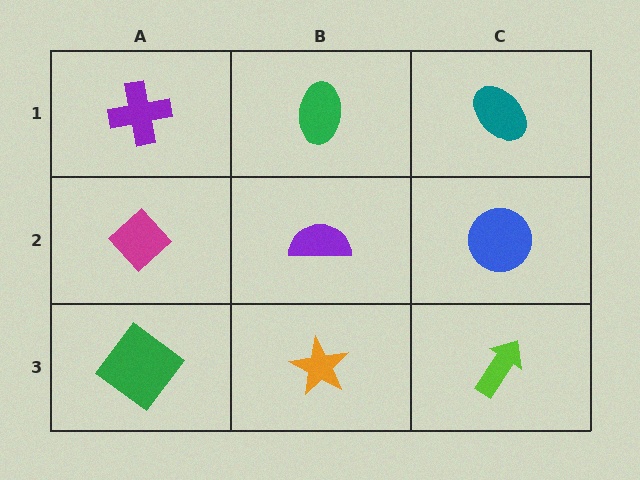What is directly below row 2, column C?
A lime arrow.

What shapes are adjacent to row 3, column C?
A blue circle (row 2, column C), an orange star (row 3, column B).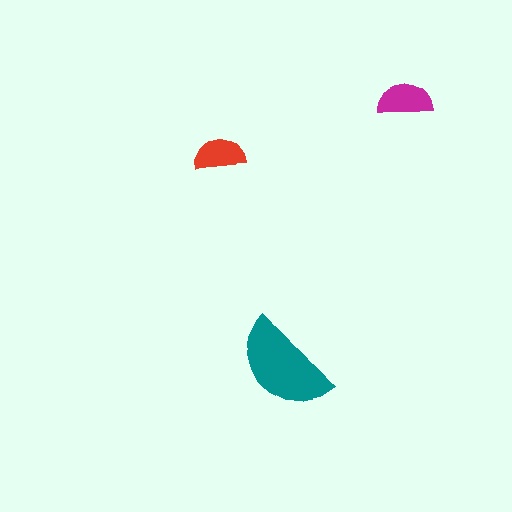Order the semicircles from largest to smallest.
the teal one, the magenta one, the red one.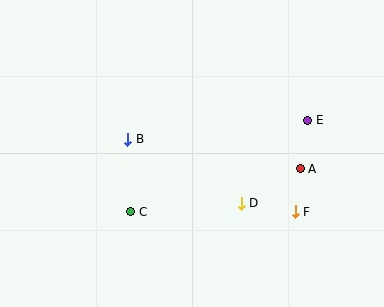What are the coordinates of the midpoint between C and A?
The midpoint between C and A is at (215, 190).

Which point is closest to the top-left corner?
Point B is closest to the top-left corner.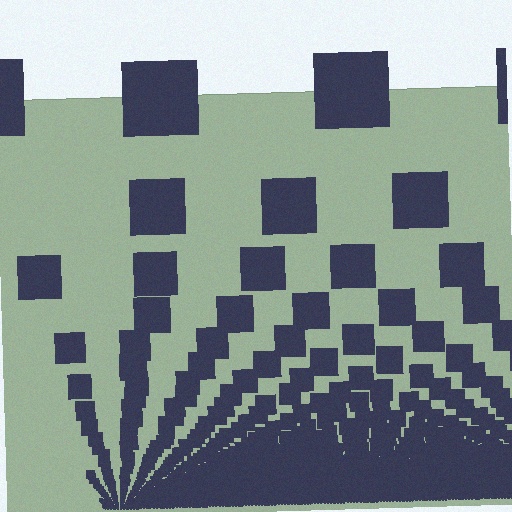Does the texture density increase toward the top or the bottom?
Density increases toward the bottom.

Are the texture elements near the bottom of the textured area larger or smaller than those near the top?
Smaller. The gradient is inverted — elements near the bottom are smaller and denser.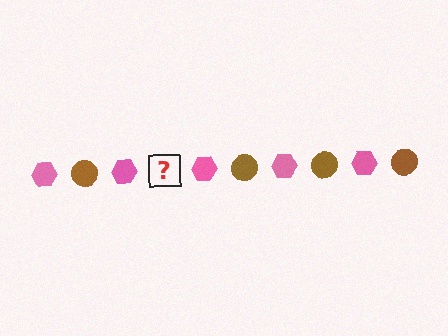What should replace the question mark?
The question mark should be replaced with a brown circle.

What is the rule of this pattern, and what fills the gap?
The rule is that the pattern alternates between pink hexagon and brown circle. The gap should be filled with a brown circle.